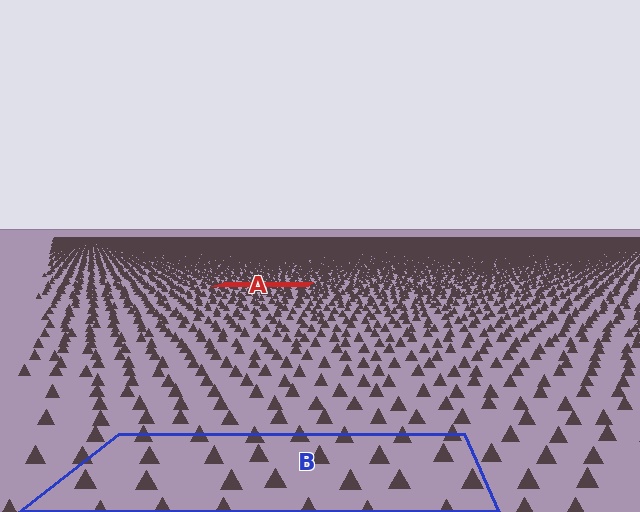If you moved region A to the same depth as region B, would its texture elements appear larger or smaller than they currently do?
They would appear larger. At a closer depth, the same texture elements are projected at a bigger on-screen size.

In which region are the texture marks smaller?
The texture marks are smaller in region A, because it is farther away.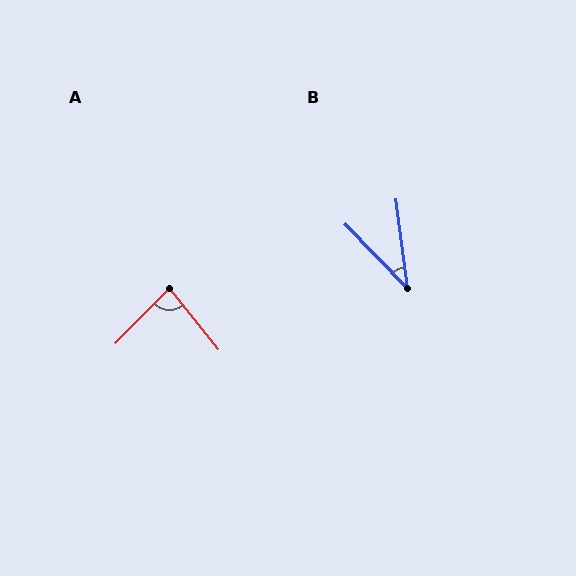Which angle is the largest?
A, at approximately 83 degrees.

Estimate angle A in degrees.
Approximately 83 degrees.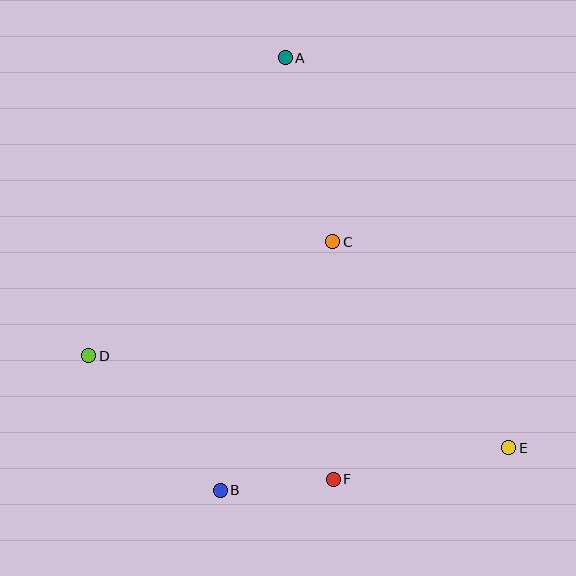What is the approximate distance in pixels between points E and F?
The distance between E and F is approximately 178 pixels.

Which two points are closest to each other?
Points B and F are closest to each other.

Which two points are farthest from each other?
Points A and E are farthest from each other.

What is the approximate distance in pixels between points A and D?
The distance between A and D is approximately 357 pixels.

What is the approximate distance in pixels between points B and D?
The distance between B and D is approximately 188 pixels.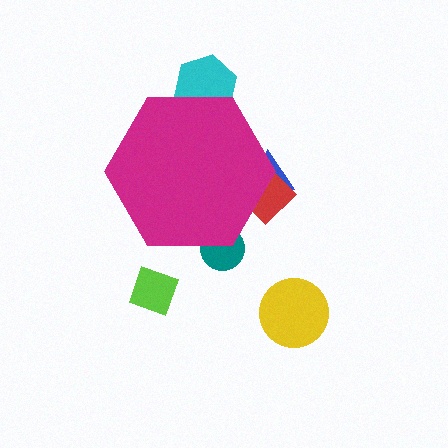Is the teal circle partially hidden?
Yes, the teal circle is partially hidden behind the magenta hexagon.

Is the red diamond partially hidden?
Yes, the red diamond is partially hidden behind the magenta hexagon.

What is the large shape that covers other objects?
A magenta hexagon.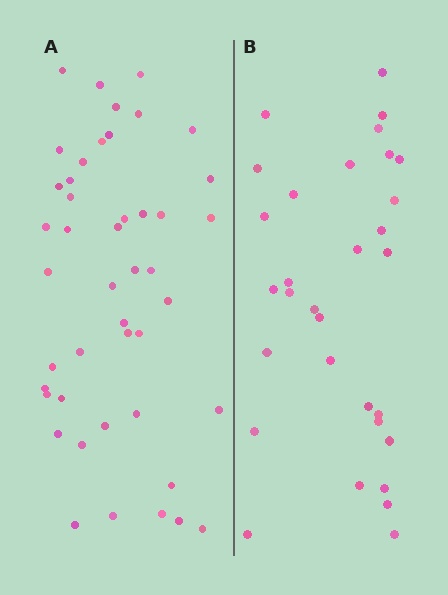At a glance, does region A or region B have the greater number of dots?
Region A (the left region) has more dots.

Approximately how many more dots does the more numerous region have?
Region A has approximately 15 more dots than region B.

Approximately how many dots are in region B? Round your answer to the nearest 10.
About 30 dots. (The exact count is 31, which rounds to 30.)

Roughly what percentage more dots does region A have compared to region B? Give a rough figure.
About 45% more.